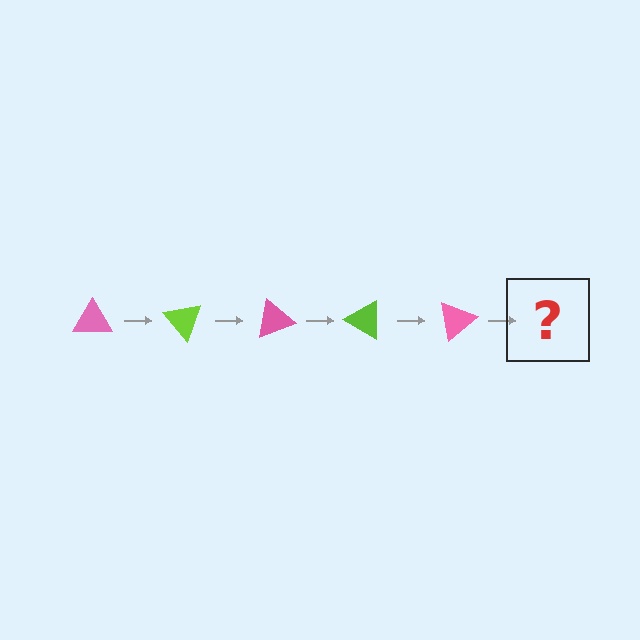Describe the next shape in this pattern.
It should be a lime triangle, rotated 250 degrees from the start.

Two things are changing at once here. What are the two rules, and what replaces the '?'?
The two rules are that it rotates 50 degrees each step and the color cycles through pink and lime. The '?' should be a lime triangle, rotated 250 degrees from the start.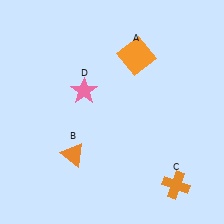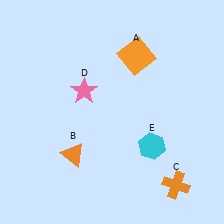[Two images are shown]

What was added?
A cyan hexagon (E) was added in Image 2.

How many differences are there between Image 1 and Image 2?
There is 1 difference between the two images.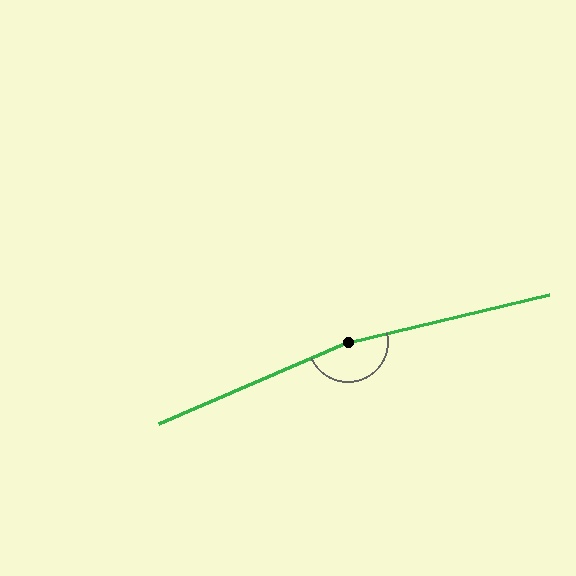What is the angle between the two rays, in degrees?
Approximately 170 degrees.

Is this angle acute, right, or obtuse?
It is obtuse.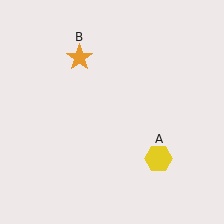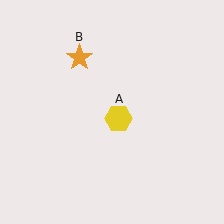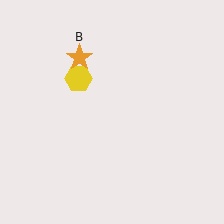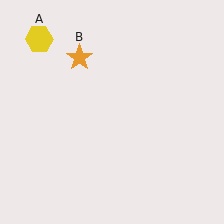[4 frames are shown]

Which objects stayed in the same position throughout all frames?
Orange star (object B) remained stationary.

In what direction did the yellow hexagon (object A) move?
The yellow hexagon (object A) moved up and to the left.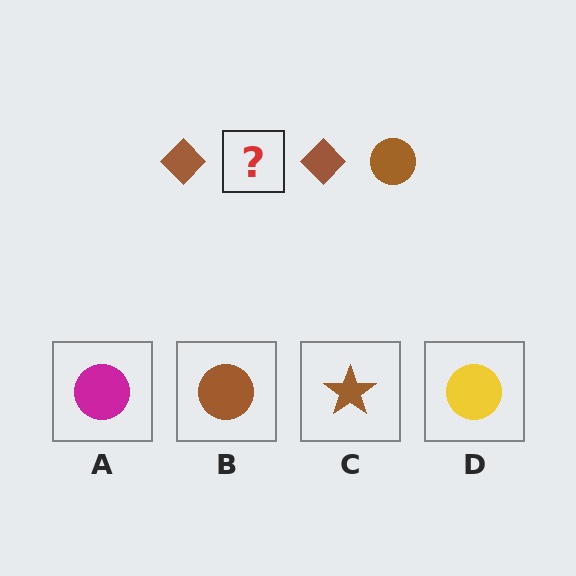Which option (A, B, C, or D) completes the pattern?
B.